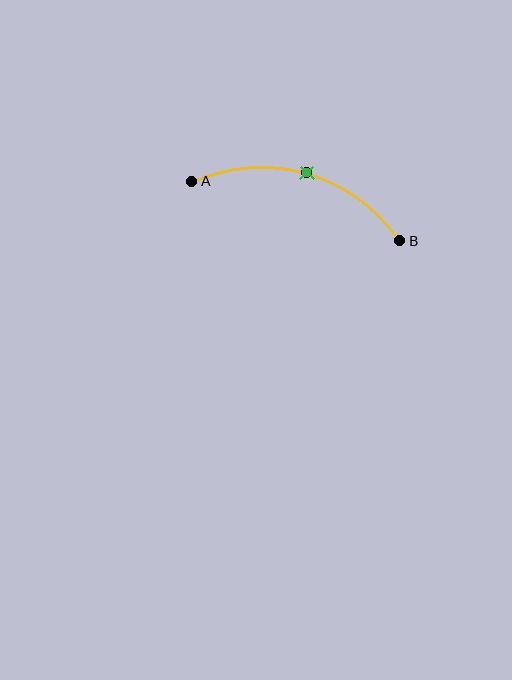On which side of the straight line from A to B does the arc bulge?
The arc bulges above the straight line connecting A and B.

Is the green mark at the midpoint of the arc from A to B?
Yes. The green mark lies on the arc at equal arc-length from both A and B — it is the arc midpoint.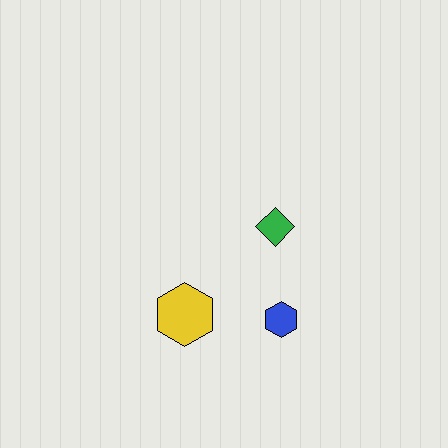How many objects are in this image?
There are 3 objects.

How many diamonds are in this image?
There is 1 diamond.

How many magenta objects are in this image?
There are no magenta objects.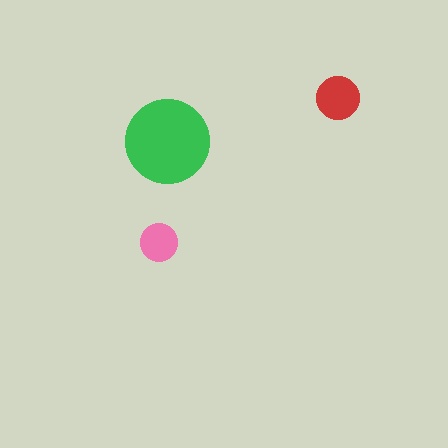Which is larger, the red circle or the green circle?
The green one.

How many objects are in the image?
There are 3 objects in the image.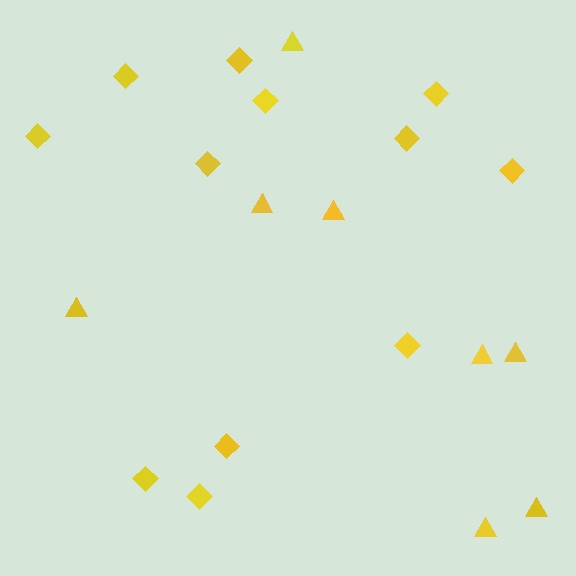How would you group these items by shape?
There are 2 groups: one group of triangles (8) and one group of diamonds (12).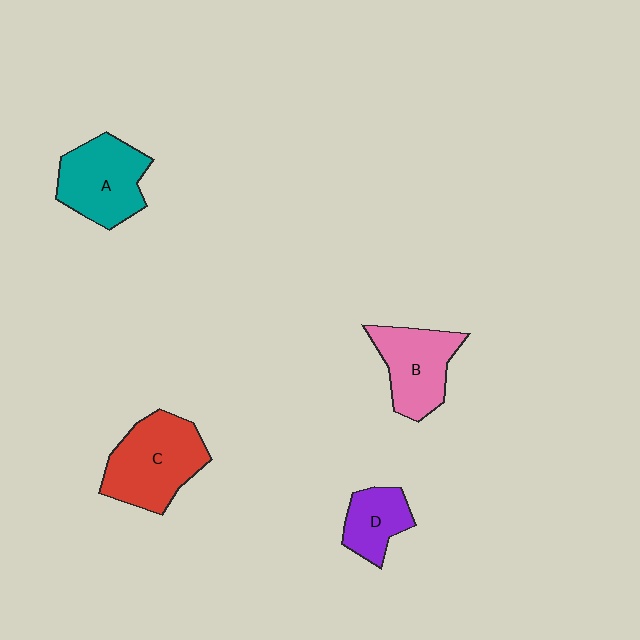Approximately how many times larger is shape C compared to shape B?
Approximately 1.3 times.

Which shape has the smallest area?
Shape D (purple).